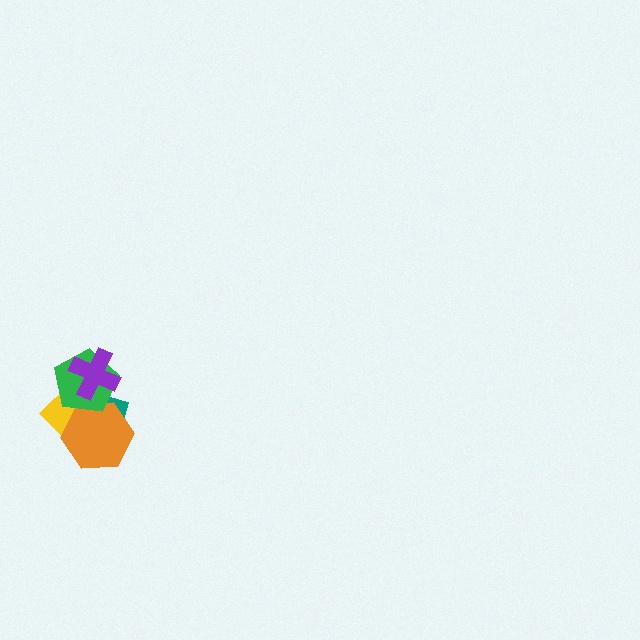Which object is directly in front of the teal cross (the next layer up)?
The yellow diamond is directly in front of the teal cross.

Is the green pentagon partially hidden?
Yes, it is partially covered by another shape.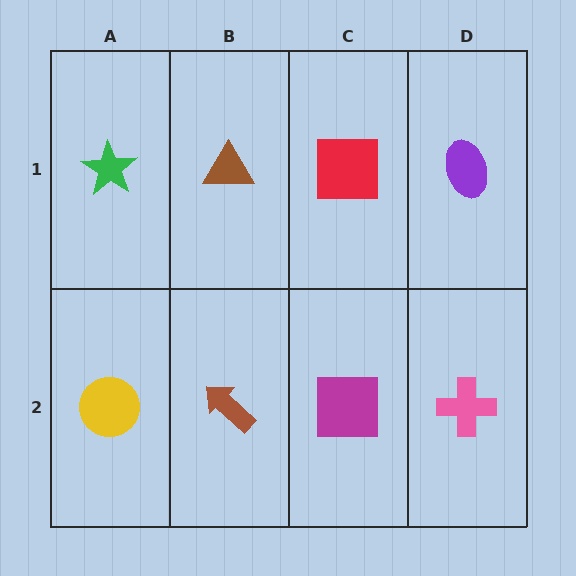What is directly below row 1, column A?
A yellow circle.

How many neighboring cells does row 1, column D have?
2.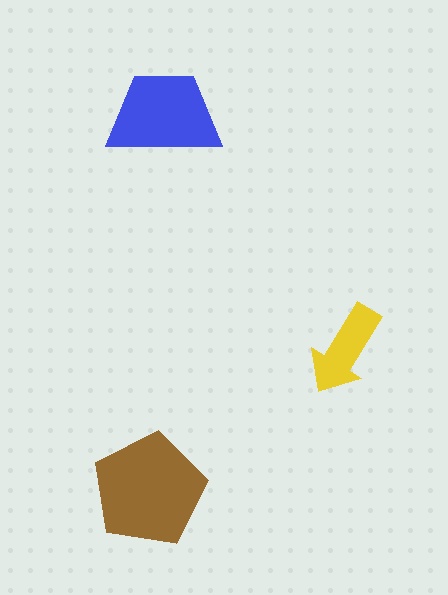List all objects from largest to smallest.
The brown pentagon, the blue trapezoid, the yellow arrow.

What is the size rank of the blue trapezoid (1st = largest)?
2nd.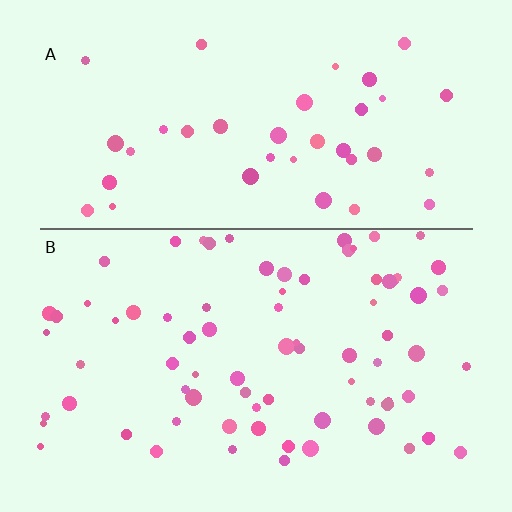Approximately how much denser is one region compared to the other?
Approximately 1.9× — region B over region A.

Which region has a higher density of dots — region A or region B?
B (the bottom).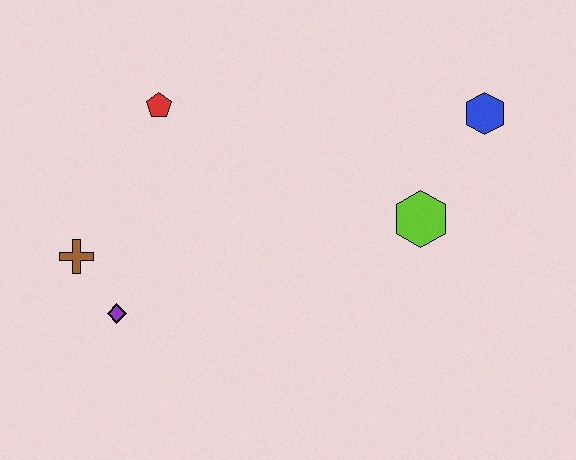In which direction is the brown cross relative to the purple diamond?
The brown cross is above the purple diamond.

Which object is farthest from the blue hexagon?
The brown cross is farthest from the blue hexagon.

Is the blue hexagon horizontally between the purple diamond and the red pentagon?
No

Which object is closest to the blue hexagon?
The lime hexagon is closest to the blue hexagon.